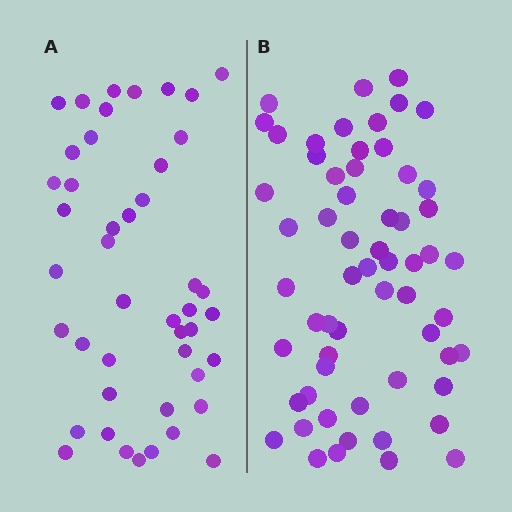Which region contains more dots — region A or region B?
Region B (the right region) has more dots.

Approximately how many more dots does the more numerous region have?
Region B has approximately 15 more dots than region A.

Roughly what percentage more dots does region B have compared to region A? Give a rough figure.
About 35% more.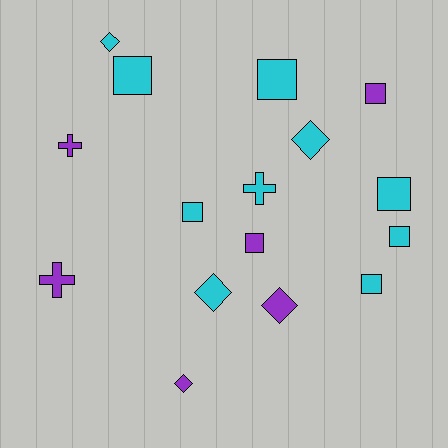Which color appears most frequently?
Cyan, with 10 objects.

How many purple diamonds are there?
There are 2 purple diamonds.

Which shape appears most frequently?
Square, with 8 objects.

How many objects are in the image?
There are 16 objects.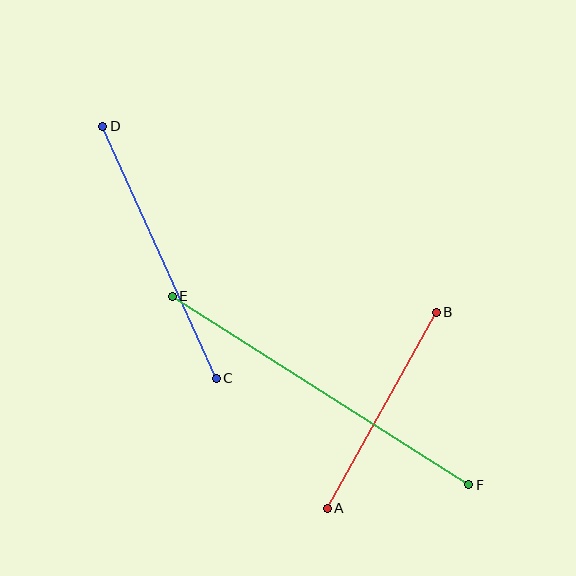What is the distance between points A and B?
The distance is approximately 224 pixels.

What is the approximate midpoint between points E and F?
The midpoint is at approximately (321, 391) pixels.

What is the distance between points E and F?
The distance is approximately 352 pixels.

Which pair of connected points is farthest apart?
Points E and F are farthest apart.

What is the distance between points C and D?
The distance is approximately 277 pixels.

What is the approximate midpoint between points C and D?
The midpoint is at approximately (160, 252) pixels.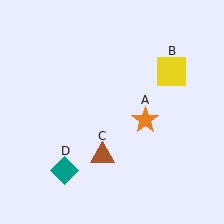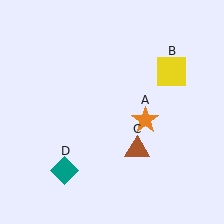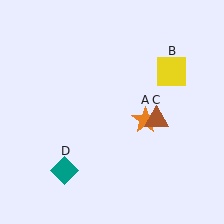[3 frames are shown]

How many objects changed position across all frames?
1 object changed position: brown triangle (object C).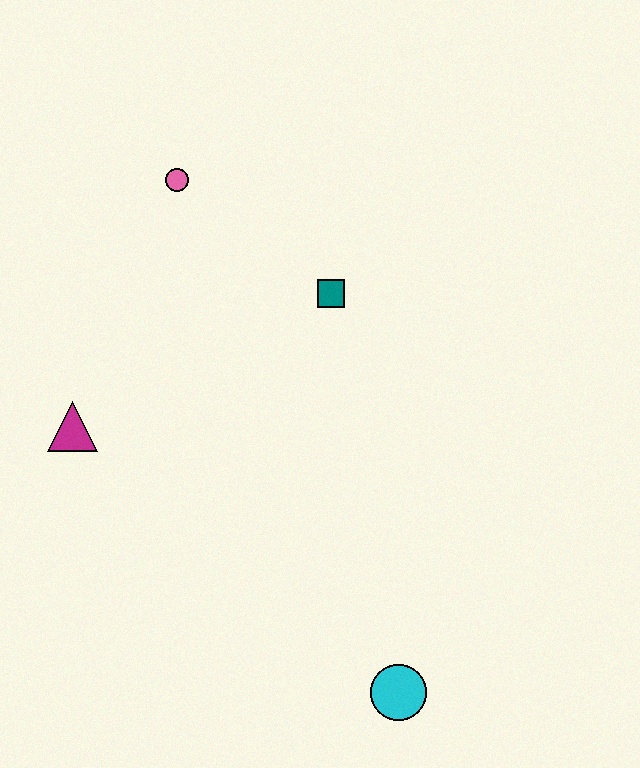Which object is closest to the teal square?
The pink circle is closest to the teal square.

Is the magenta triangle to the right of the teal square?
No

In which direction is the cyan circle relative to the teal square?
The cyan circle is below the teal square.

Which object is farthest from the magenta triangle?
The cyan circle is farthest from the magenta triangle.